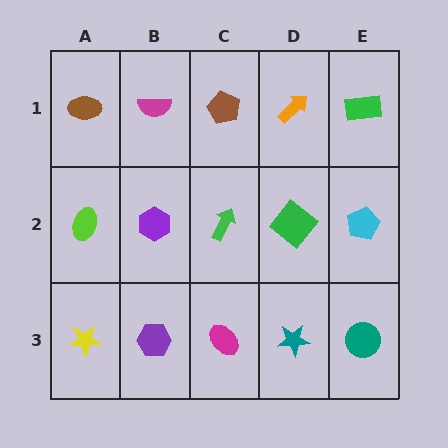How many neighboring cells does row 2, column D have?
4.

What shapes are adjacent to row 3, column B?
A purple hexagon (row 2, column B), a yellow star (row 3, column A), a magenta ellipse (row 3, column C).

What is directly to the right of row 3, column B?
A magenta ellipse.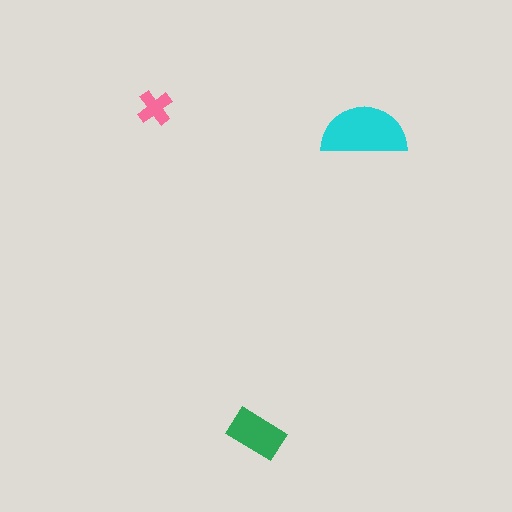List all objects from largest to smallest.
The cyan semicircle, the green rectangle, the pink cross.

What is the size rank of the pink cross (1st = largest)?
3rd.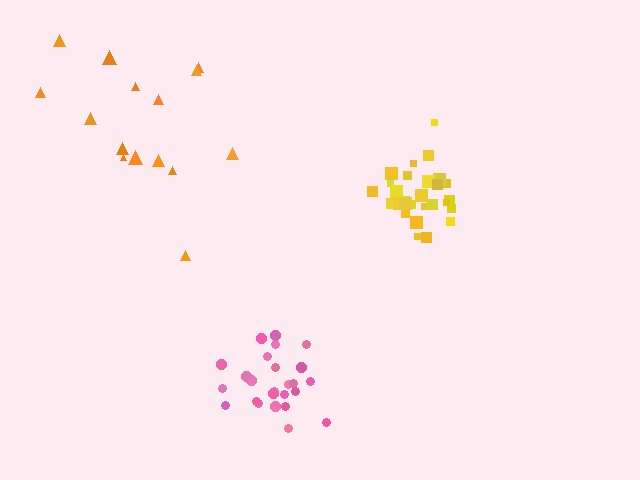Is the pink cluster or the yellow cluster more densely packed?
Yellow.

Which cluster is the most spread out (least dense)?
Orange.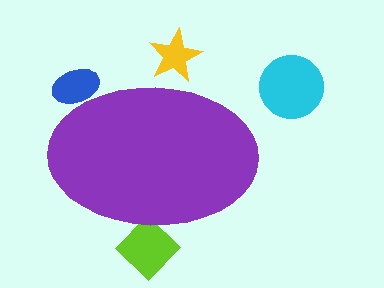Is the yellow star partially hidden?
Yes, the yellow star is partially hidden behind the purple ellipse.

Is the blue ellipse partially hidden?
Yes, the blue ellipse is partially hidden behind the purple ellipse.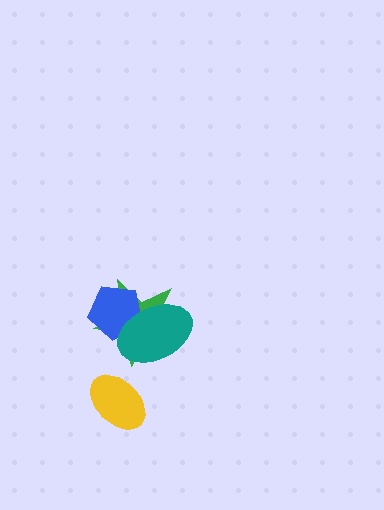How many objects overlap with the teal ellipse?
2 objects overlap with the teal ellipse.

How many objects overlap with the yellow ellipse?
0 objects overlap with the yellow ellipse.